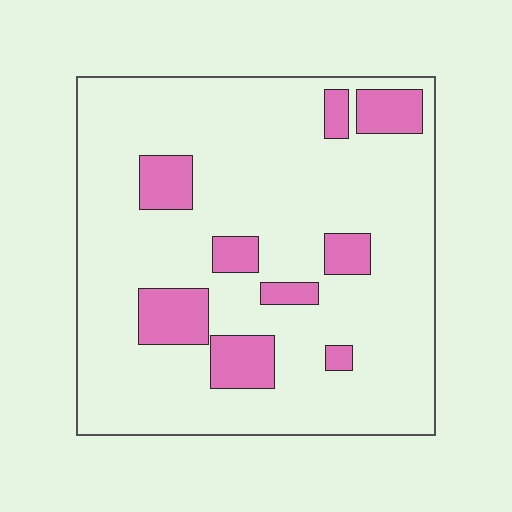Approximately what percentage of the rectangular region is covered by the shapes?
Approximately 15%.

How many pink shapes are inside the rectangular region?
9.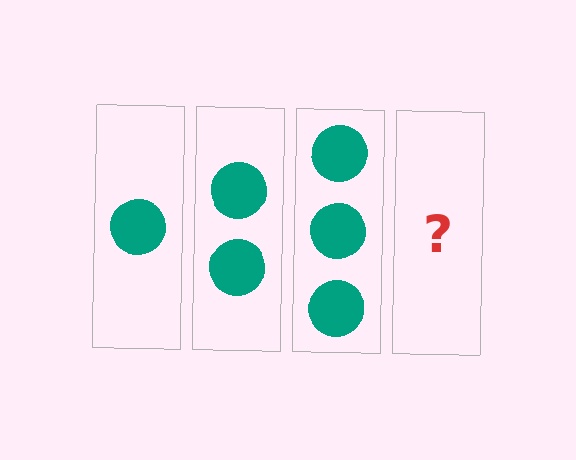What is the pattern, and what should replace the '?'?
The pattern is that each step adds one more circle. The '?' should be 4 circles.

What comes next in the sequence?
The next element should be 4 circles.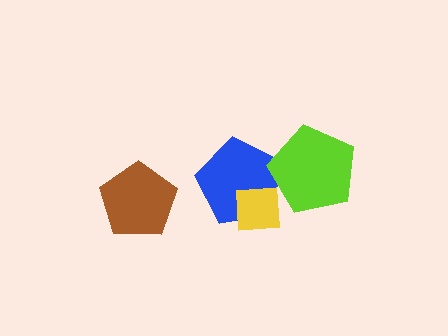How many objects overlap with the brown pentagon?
0 objects overlap with the brown pentagon.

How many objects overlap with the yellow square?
2 objects overlap with the yellow square.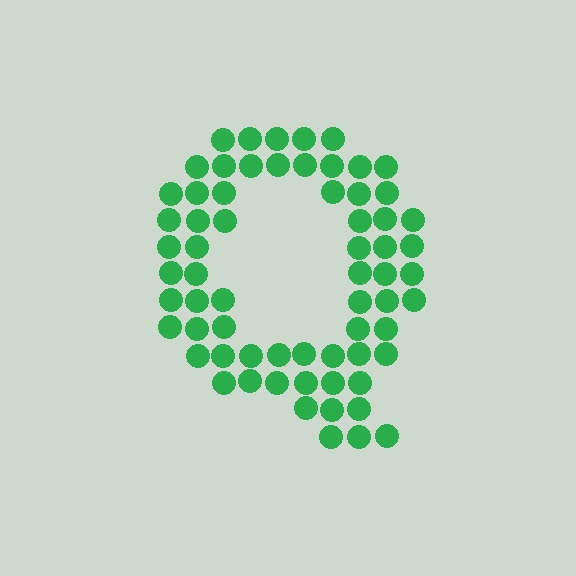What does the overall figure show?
The overall figure shows the letter Q.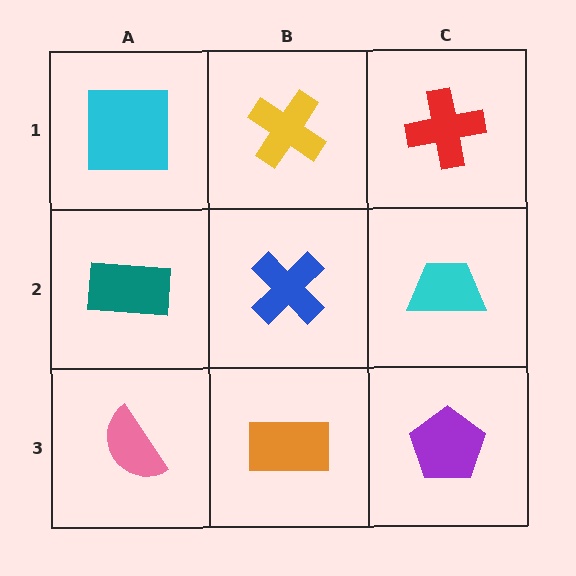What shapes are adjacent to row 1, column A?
A teal rectangle (row 2, column A), a yellow cross (row 1, column B).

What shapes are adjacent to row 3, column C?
A cyan trapezoid (row 2, column C), an orange rectangle (row 3, column B).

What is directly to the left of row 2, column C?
A blue cross.